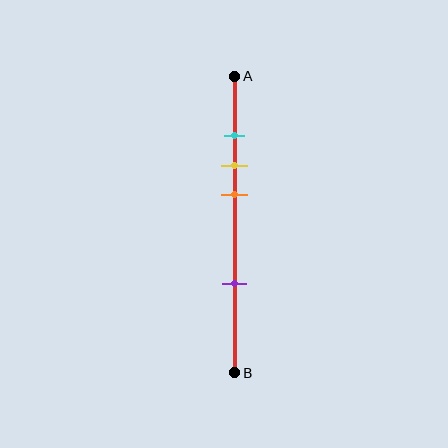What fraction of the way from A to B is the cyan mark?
The cyan mark is approximately 20% (0.2) of the way from A to B.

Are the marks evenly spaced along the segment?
No, the marks are not evenly spaced.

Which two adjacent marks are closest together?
The cyan and yellow marks are the closest adjacent pair.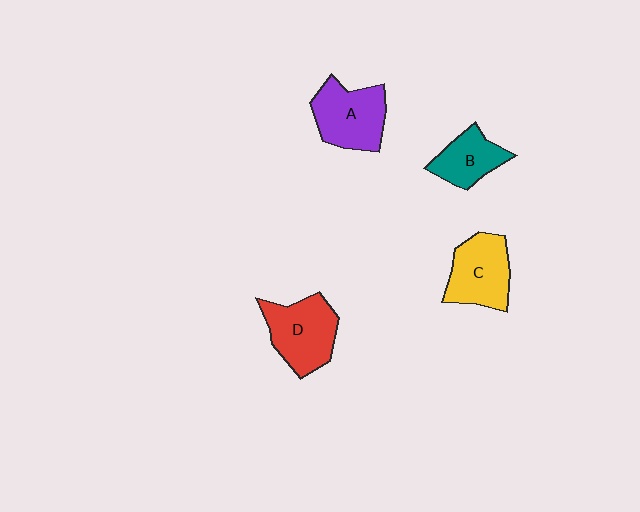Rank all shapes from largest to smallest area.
From largest to smallest: D (red), A (purple), C (yellow), B (teal).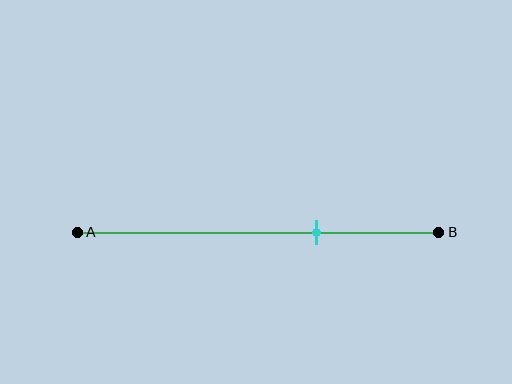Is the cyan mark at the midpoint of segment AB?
No, the mark is at about 65% from A, not at the 50% midpoint.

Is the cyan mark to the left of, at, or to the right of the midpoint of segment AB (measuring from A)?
The cyan mark is to the right of the midpoint of segment AB.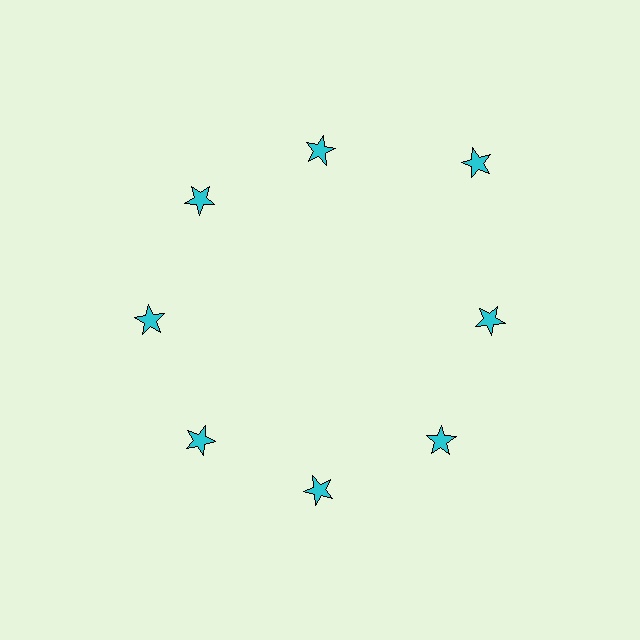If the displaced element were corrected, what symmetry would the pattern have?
It would have 8-fold rotational symmetry — the pattern would map onto itself every 45 degrees.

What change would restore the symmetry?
The symmetry would be restored by moving it inward, back onto the ring so that all 8 stars sit at equal angles and equal distance from the center.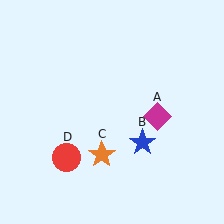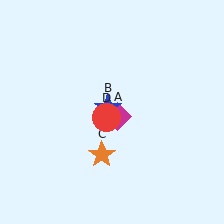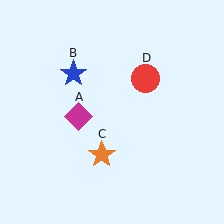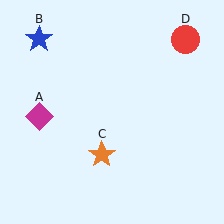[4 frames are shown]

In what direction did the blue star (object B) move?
The blue star (object B) moved up and to the left.